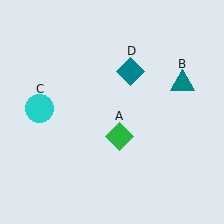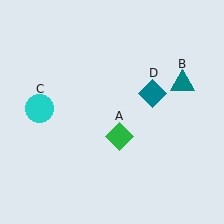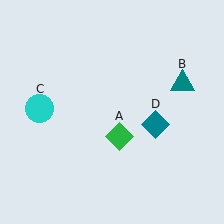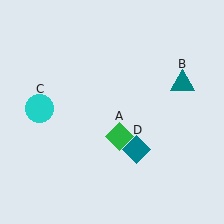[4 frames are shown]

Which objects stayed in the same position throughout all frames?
Green diamond (object A) and teal triangle (object B) and cyan circle (object C) remained stationary.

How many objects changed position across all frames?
1 object changed position: teal diamond (object D).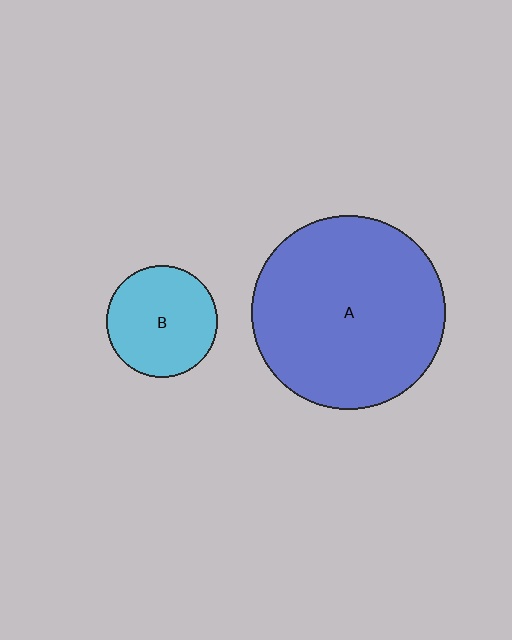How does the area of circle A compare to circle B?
Approximately 3.0 times.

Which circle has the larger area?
Circle A (blue).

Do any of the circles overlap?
No, none of the circles overlap.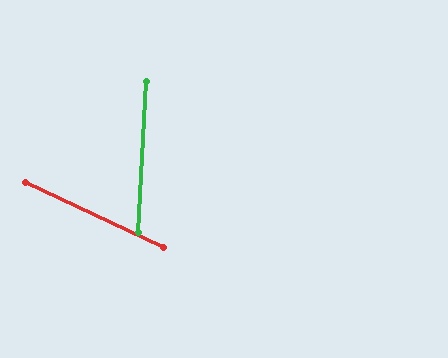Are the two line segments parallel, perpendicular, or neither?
Neither parallel nor perpendicular — they differ by about 68°.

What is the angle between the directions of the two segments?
Approximately 68 degrees.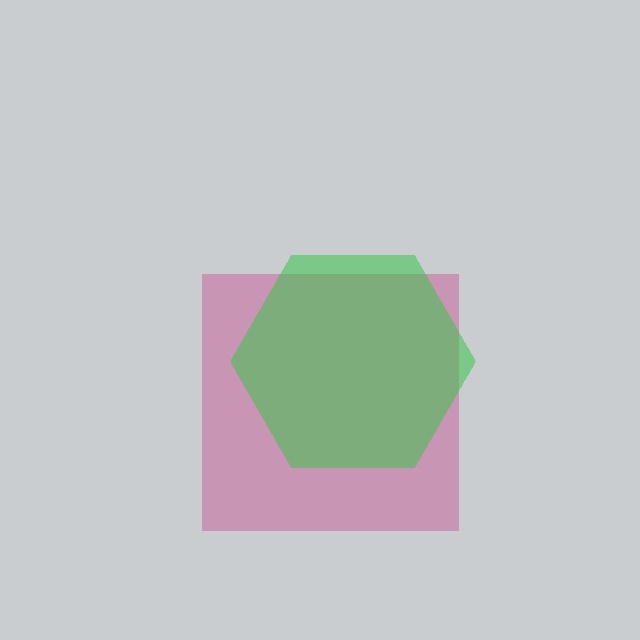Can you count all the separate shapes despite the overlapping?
Yes, there are 2 separate shapes.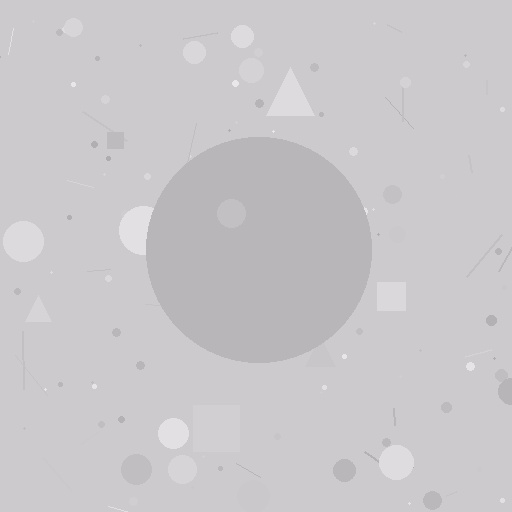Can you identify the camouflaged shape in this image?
The camouflaged shape is a circle.